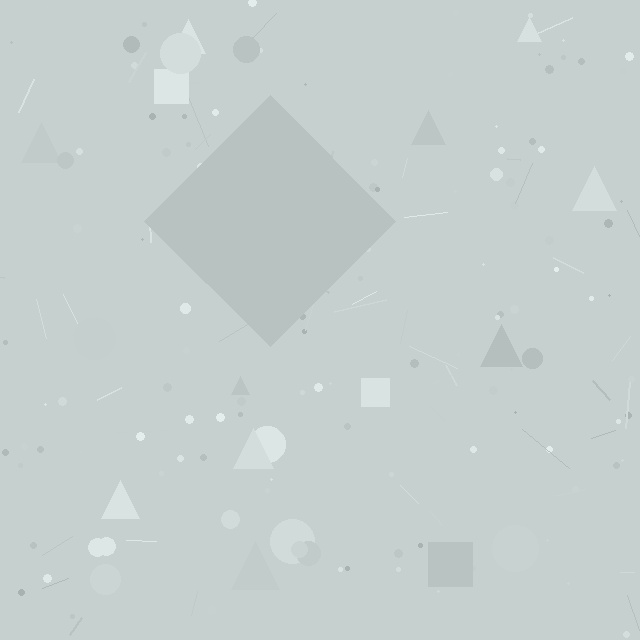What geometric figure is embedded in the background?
A diamond is embedded in the background.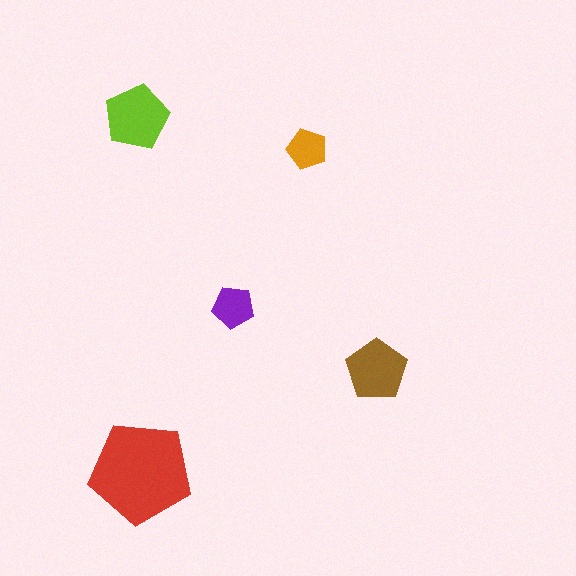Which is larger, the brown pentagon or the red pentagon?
The red one.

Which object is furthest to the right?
The brown pentagon is rightmost.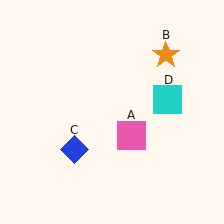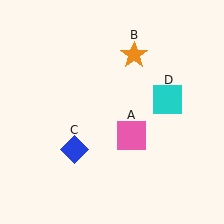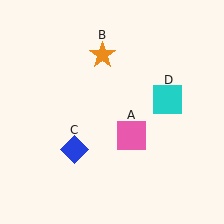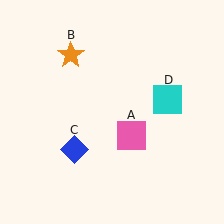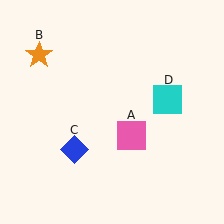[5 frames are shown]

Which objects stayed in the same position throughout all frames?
Pink square (object A) and blue diamond (object C) and cyan square (object D) remained stationary.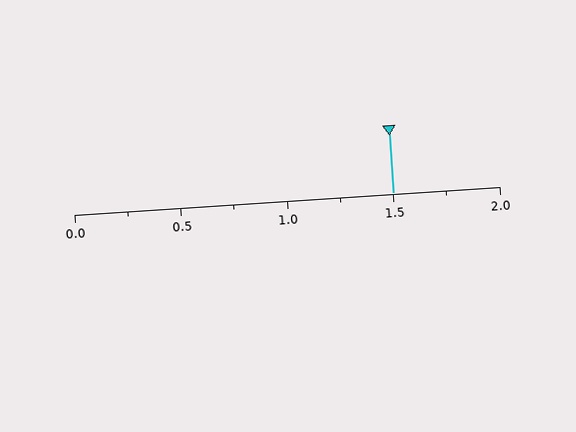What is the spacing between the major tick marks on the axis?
The major ticks are spaced 0.5 apart.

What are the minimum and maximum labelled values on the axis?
The axis runs from 0.0 to 2.0.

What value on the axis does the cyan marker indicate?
The marker indicates approximately 1.5.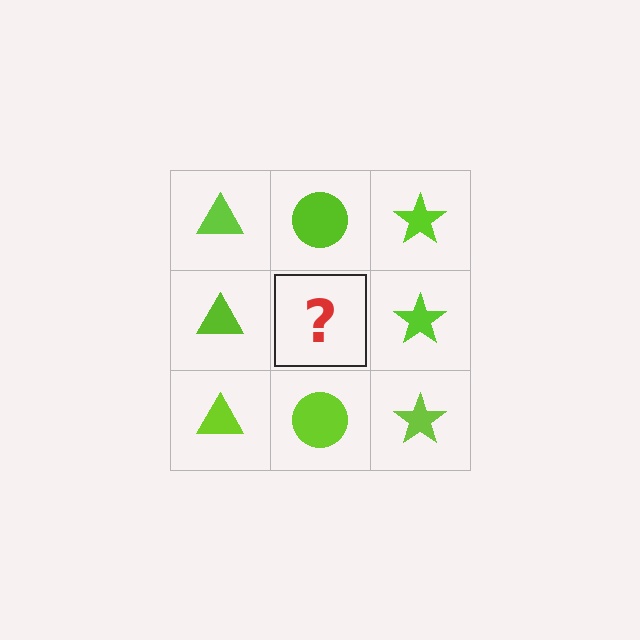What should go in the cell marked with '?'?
The missing cell should contain a lime circle.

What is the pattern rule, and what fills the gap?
The rule is that each column has a consistent shape. The gap should be filled with a lime circle.